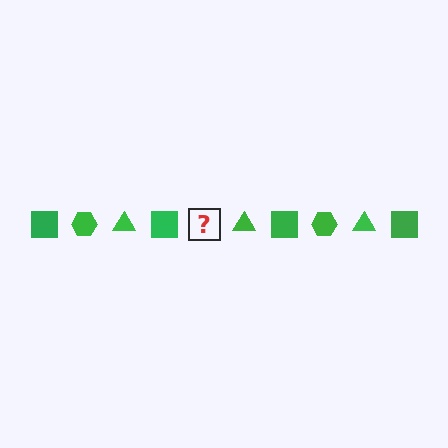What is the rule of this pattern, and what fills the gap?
The rule is that the pattern cycles through square, hexagon, triangle shapes in green. The gap should be filled with a green hexagon.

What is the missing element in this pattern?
The missing element is a green hexagon.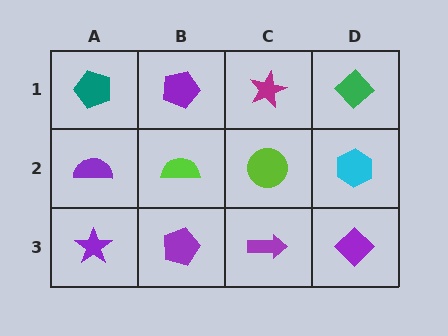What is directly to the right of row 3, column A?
A purple pentagon.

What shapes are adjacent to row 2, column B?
A purple pentagon (row 1, column B), a purple pentagon (row 3, column B), a purple semicircle (row 2, column A), a lime circle (row 2, column C).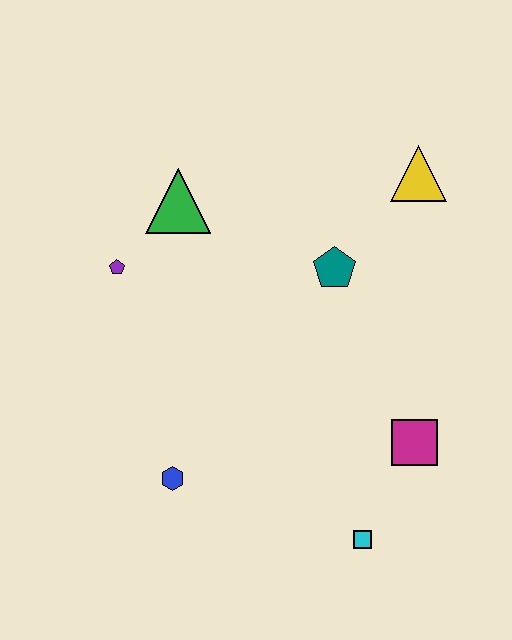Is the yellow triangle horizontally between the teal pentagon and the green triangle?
No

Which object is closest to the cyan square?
The magenta square is closest to the cyan square.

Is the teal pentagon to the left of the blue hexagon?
No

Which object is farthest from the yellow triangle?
The blue hexagon is farthest from the yellow triangle.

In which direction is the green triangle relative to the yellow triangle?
The green triangle is to the left of the yellow triangle.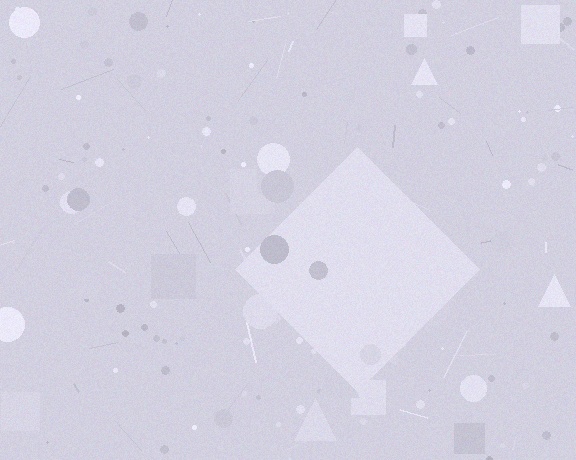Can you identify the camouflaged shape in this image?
The camouflaged shape is a diamond.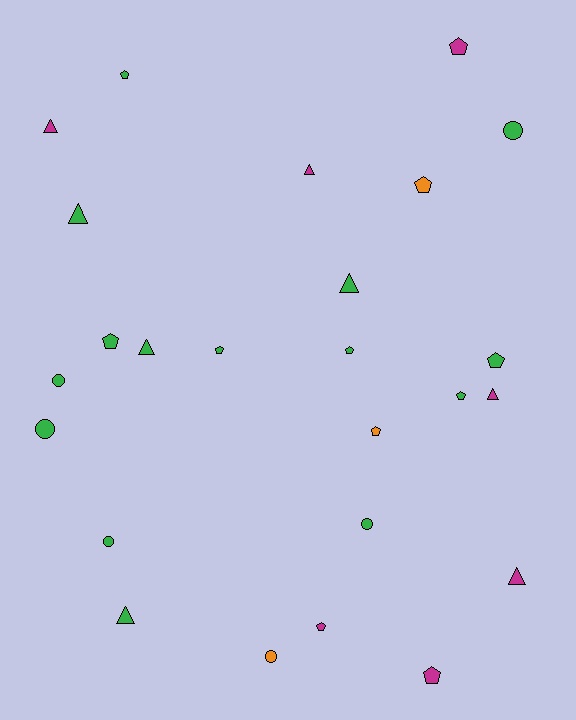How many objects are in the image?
There are 25 objects.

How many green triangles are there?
There are 4 green triangles.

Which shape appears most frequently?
Pentagon, with 11 objects.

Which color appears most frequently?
Green, with 15 objects.